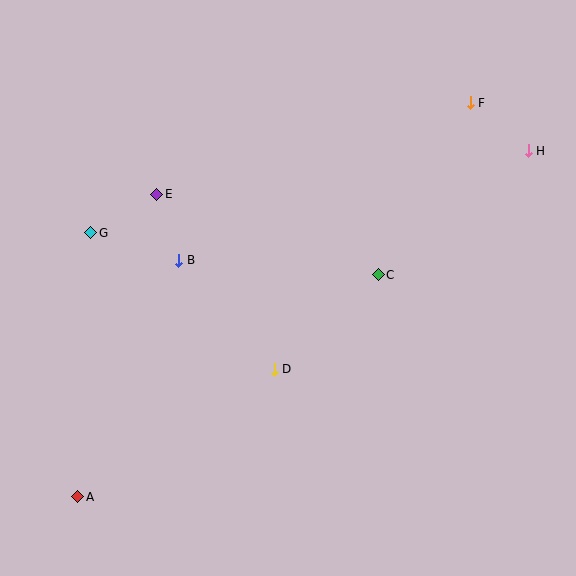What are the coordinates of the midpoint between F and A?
The midpoint between F and A is at (274, 300).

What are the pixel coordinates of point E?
Point E is at (157, 194).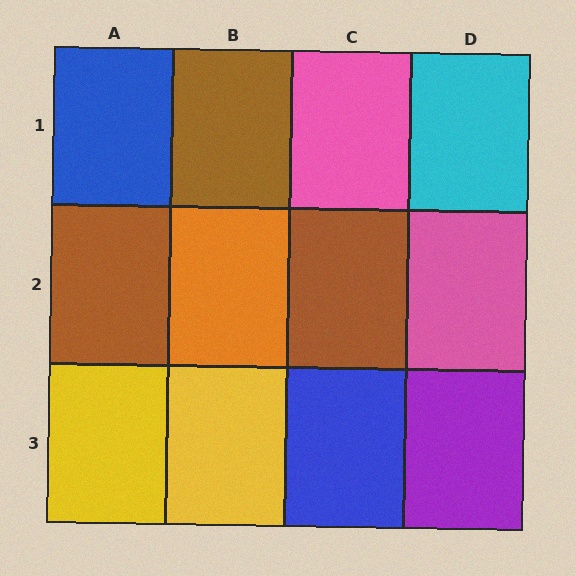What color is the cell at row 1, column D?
Cyan.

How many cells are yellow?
2 cells are yellow.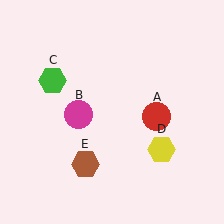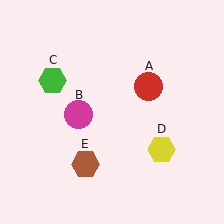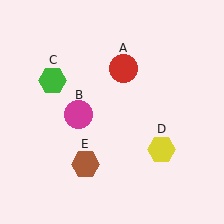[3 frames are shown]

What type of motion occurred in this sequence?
The red circle (object A) rotated counterclockwise around the center of the scene.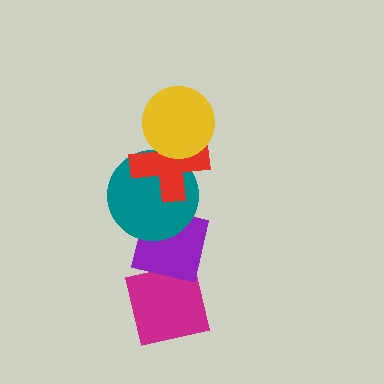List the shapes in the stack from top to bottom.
From top to bottom: the yellow circle, the red cross, the teal circle, the purple square, the magenta square.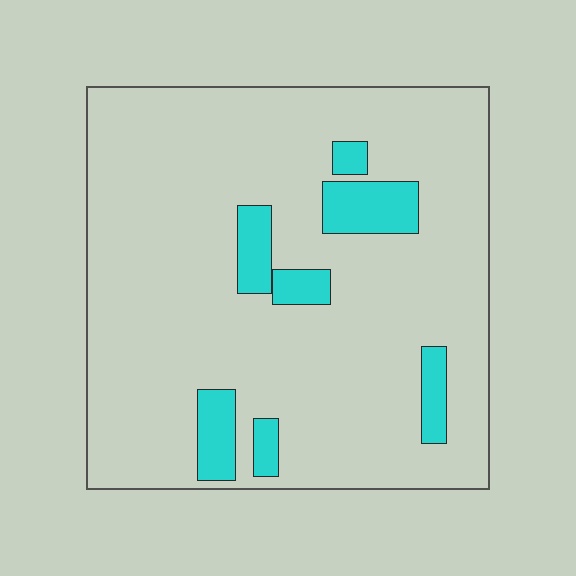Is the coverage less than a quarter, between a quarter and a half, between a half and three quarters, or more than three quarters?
Less than a quarter.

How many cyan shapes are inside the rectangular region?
7.